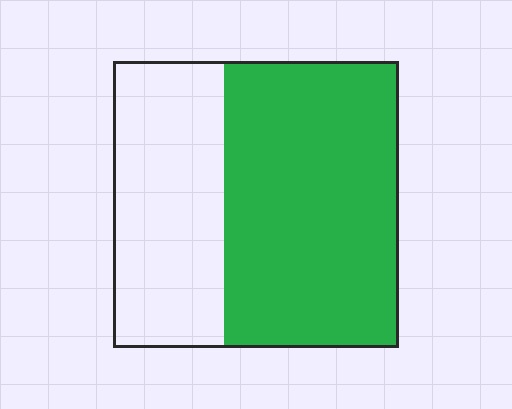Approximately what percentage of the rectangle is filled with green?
Approximately 60%.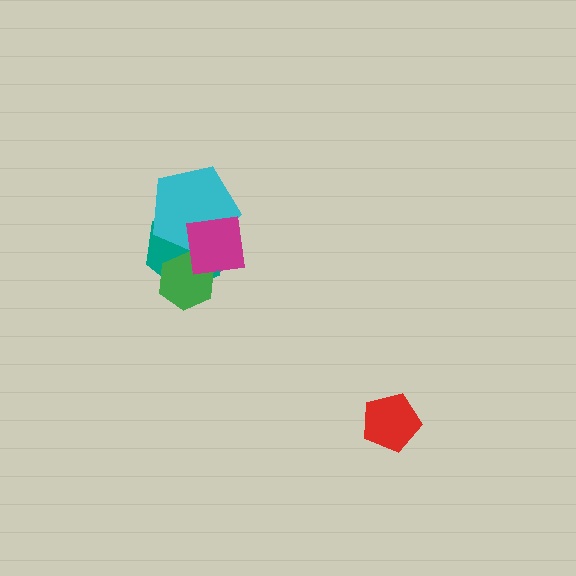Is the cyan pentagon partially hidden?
Yes, it is partially covered by another shape.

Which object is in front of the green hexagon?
The magenta square is in front of the green hexagon.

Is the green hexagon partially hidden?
Yes, it is partially covered by another shape.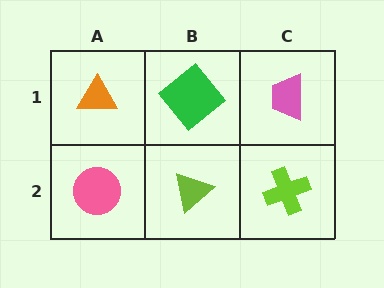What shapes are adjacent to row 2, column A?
An orange triangle (row 1, column A), a lime triangle (row 2, column B).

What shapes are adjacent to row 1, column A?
A pink circle (row 2, column A), a green diamond (row 1, column B).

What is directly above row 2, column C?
A pink trapezoid.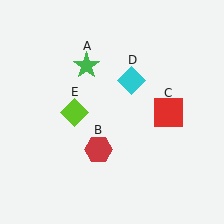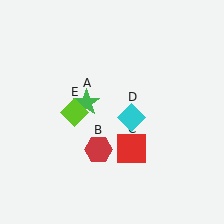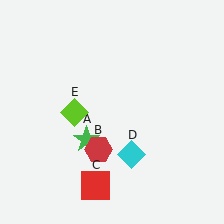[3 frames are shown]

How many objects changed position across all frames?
3 objects changed position: green star (object A), red square (object C), cyan diamond (object D).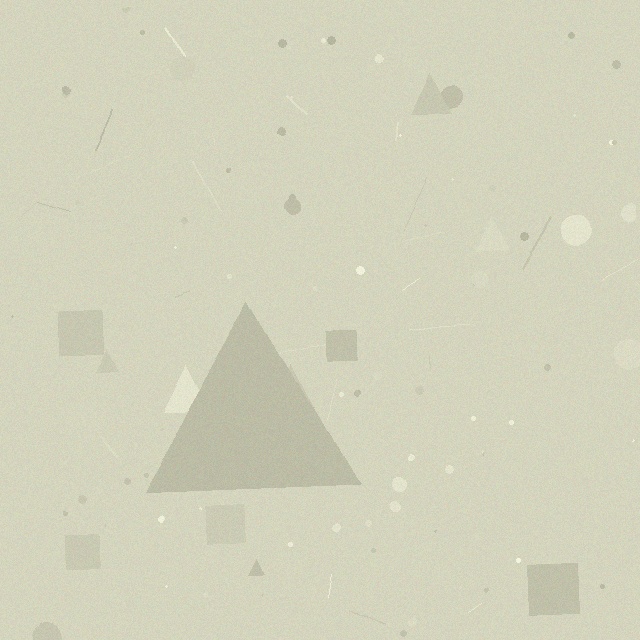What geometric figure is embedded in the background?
A triangle is embedded in the background.